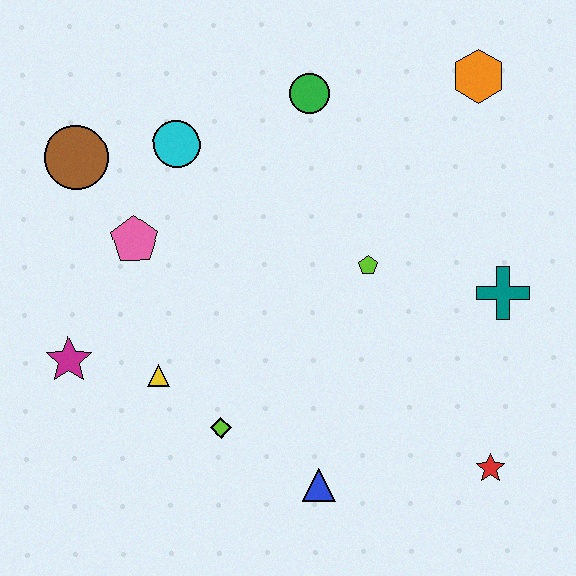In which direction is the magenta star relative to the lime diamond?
The magenta star is to the left of the lime diamond.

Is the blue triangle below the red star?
Yes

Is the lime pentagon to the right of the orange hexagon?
No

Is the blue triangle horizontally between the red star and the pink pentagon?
Yes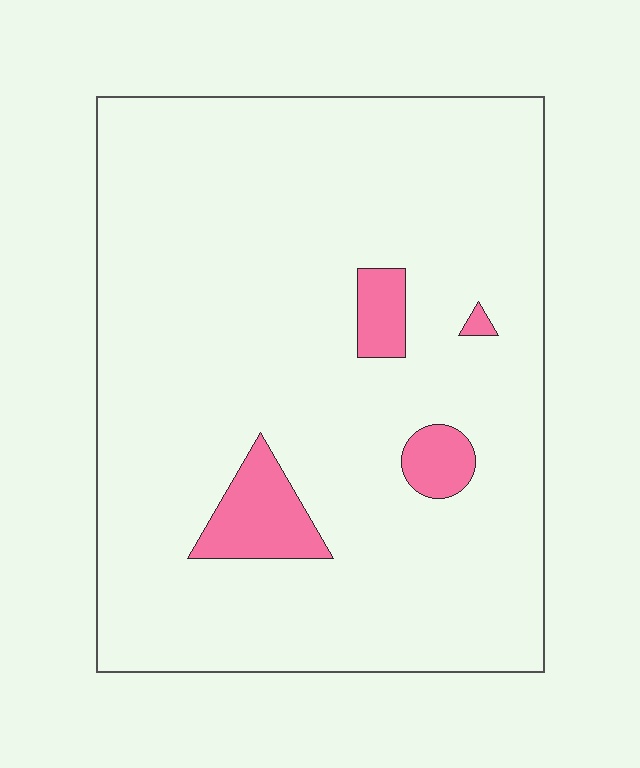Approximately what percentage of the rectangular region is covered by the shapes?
Approximately 5%.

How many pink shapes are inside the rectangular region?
4.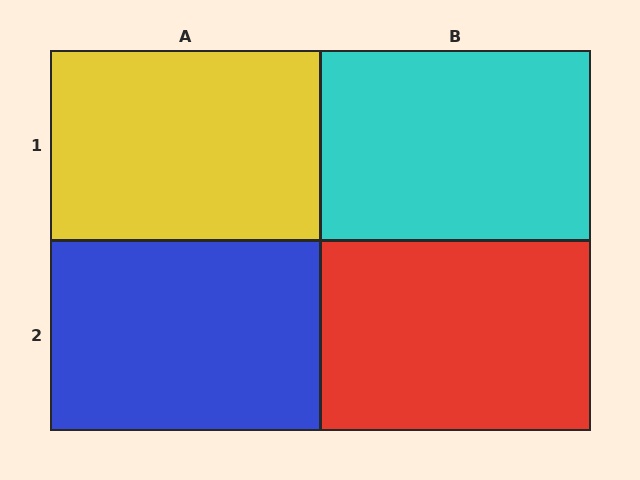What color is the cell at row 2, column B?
Red.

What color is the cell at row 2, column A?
Blue.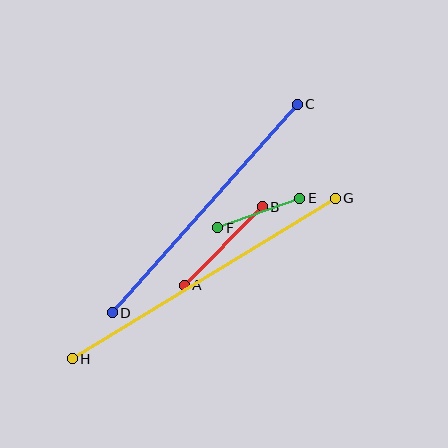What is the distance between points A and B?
The distance is approximately 110 pixels.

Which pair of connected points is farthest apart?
Points G and H are farthest apart.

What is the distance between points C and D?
The distance is approximately 279 pixels.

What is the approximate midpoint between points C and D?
The midpoint is at approximately (205, 209) pixels.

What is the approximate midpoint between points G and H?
The midpoint is at approximately (204, 278) pixels.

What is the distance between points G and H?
The distance is approximately 308 pixels.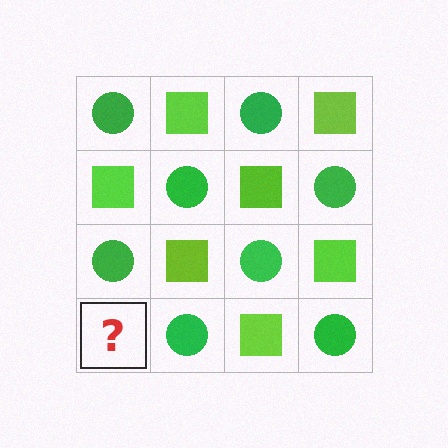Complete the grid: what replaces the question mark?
The question mark should be replaced with a lime square.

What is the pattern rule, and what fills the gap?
The rule is that it alternates green circle and lime square in a checkerboard pattern. The gap should be filled with a lime square.